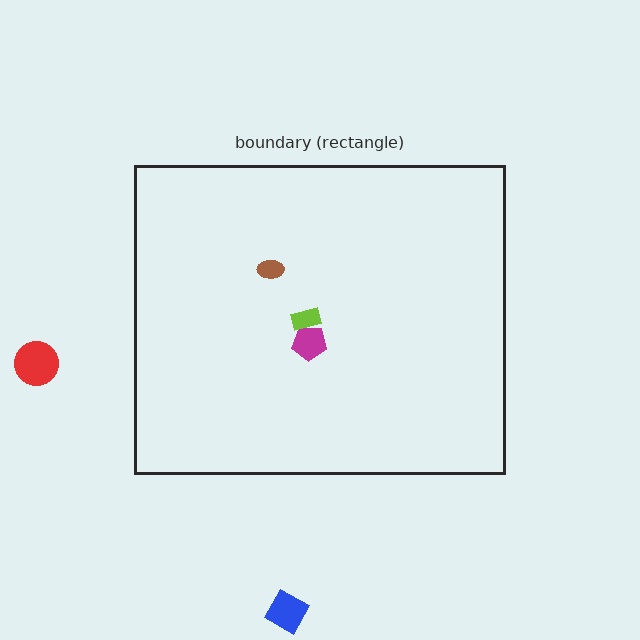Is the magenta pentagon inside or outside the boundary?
Inside.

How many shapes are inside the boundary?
3 inside, 2 outside.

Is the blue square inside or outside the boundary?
Outside.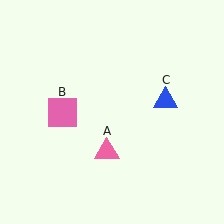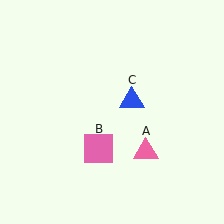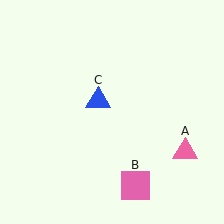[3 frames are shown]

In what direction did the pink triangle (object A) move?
The pink triangle (object A) moved right.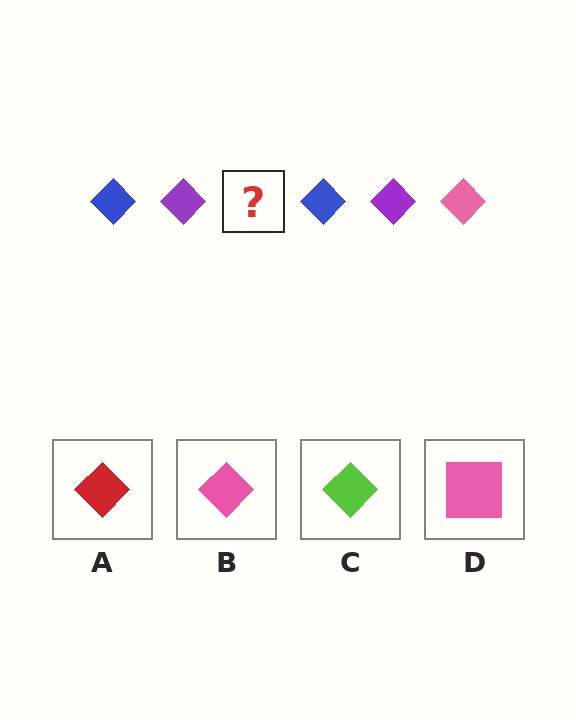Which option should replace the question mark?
Option B.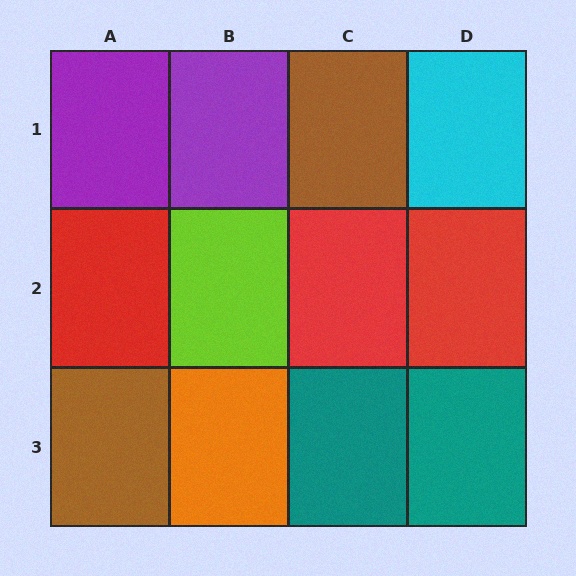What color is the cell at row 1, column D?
Cyan.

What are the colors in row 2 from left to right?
Red, lime, red, red.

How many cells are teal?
2 cells are teal.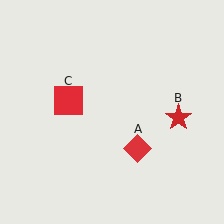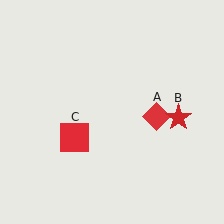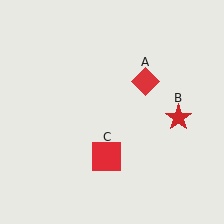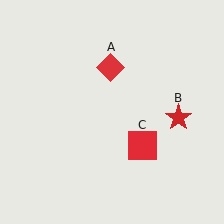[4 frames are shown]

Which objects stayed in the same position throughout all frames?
Red star (object B) remained stationary.